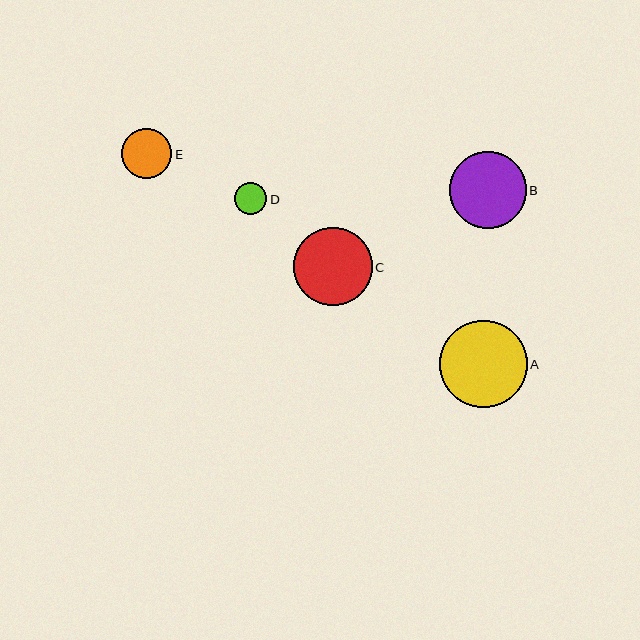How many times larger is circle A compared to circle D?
Circle A is approximately 2.7 times the size of circle D.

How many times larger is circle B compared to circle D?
Circle B is approximately 2.4 times the size of circle D.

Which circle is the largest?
Circle A is the largest with a size of approximately 87 pixels.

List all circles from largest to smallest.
From largest to smallest: A, C, B, E, D.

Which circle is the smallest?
Circle D is the smallest with a size of approximately 32 pixels.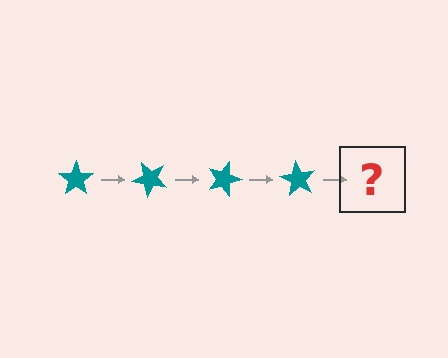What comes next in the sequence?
The next element should be a teal star rotated 180 degrees.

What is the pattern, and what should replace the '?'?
The pattern is that the star rotates 45 degrees each step. The '?' should be a teal star rotated 180 degrees.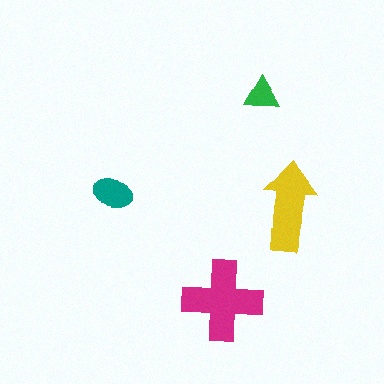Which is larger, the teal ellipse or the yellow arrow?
The yellow arrow.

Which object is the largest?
The magenta cross.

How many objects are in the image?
There are 4 objects in the image.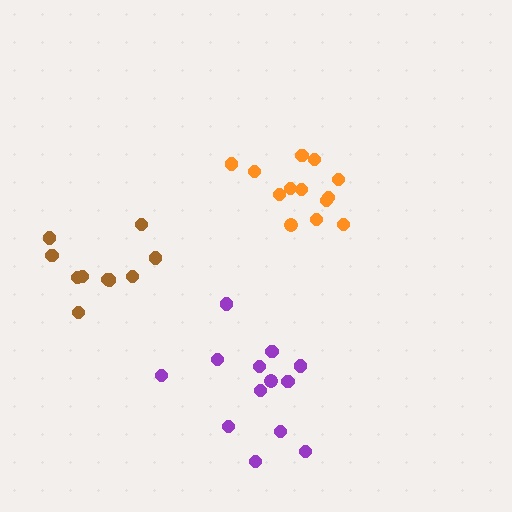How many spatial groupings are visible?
There are 3 spatial groupings.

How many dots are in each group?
Group 1: 13 dots, Group 2: 10 dots, Group 3: 13 dots (36 total).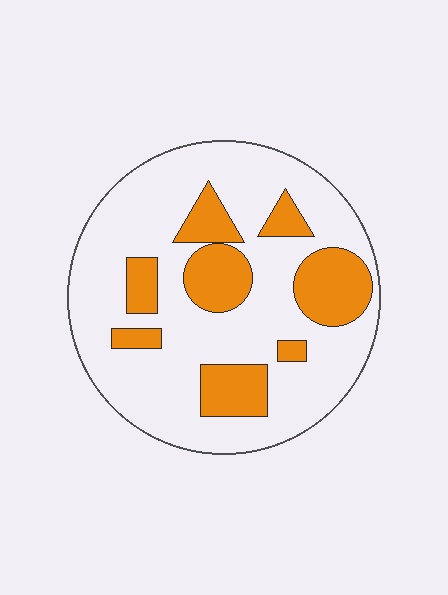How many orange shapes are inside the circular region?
8.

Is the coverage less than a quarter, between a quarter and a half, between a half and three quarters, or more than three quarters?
Between a quarter and a half.